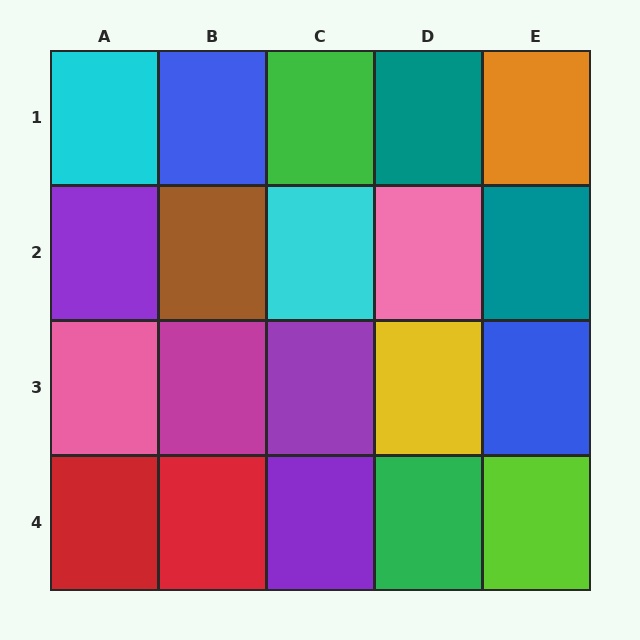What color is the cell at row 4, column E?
Lime.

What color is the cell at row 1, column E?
Orange.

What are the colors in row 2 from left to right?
Purple, brown, cyan, pink, teal.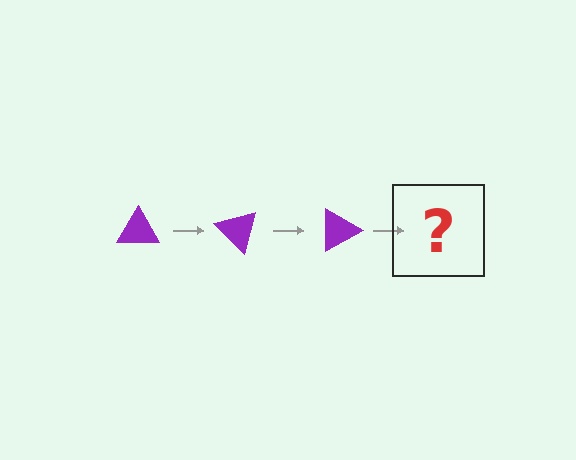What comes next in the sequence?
The next element should be a purple triangle rotated 135 degrees.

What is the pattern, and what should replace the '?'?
The pattern is that the triangle rotates 45 degrees each step. The '?' should be a purple triangle rotated 135 degrees.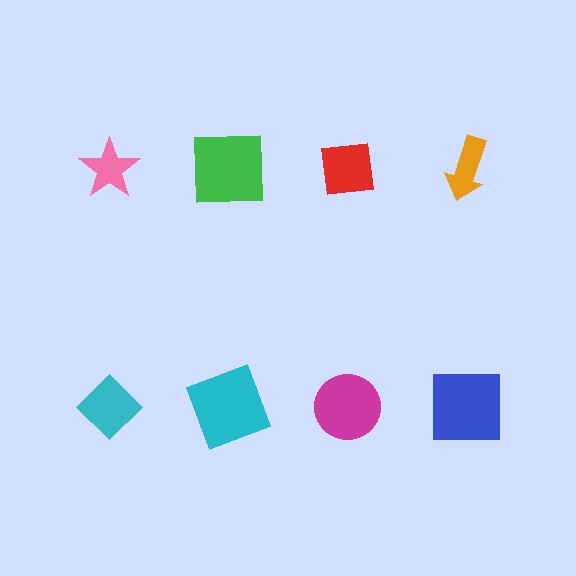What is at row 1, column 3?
A red square.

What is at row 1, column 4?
An orange arrow.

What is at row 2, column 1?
A cyan diamond.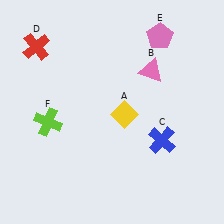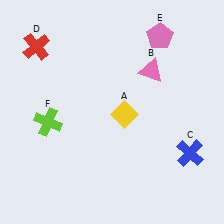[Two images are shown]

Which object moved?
The blue cross (C) moved right.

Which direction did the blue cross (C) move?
The blue cross (C) moved right.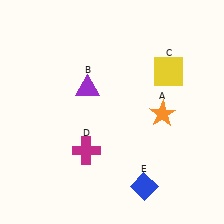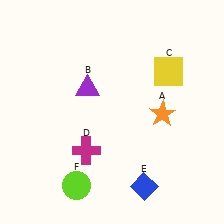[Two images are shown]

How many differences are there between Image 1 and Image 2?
There is 1 difference between the two images.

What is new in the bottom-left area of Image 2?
A lime circle (F) was added in the bottom-left area of Image 2.